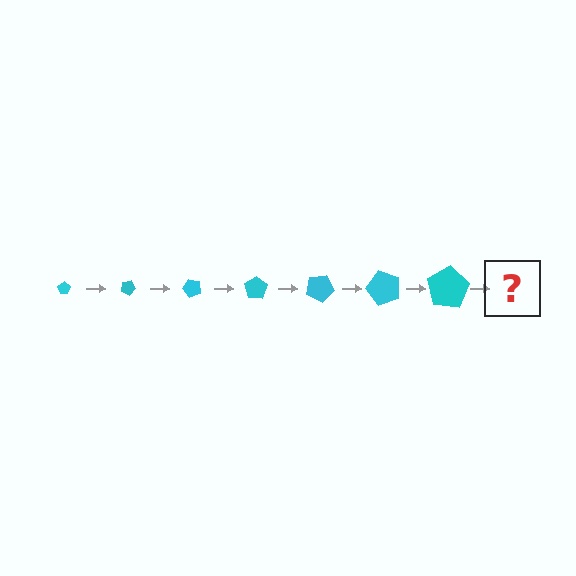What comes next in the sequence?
The next element should be a pentagon, larger than the previous one and rotated 175 degrees from the start.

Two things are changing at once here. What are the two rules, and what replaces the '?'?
The two rules are that the pentagon grows larger each step and it rotates 25 degrees each step. The '?' should be a pentagon, larger than the previous one and rotated 175 degrees from the start.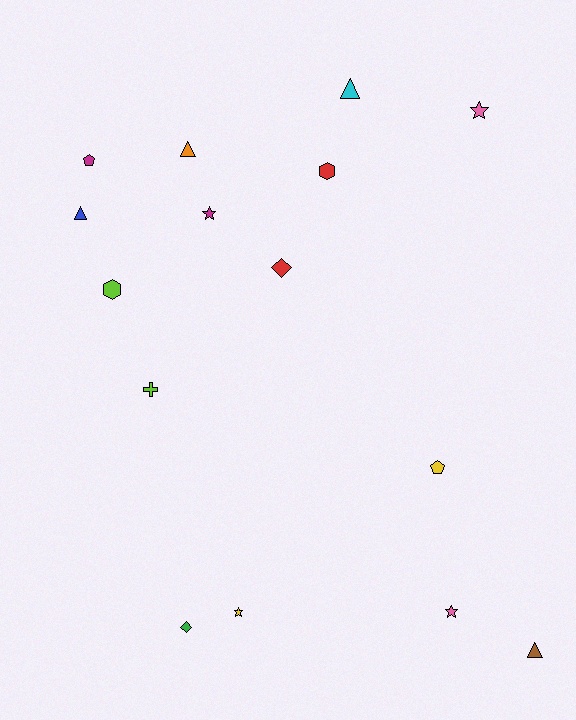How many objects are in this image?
There are 15 objects.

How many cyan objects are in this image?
There is 1 cyan object.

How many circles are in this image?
There are no circles.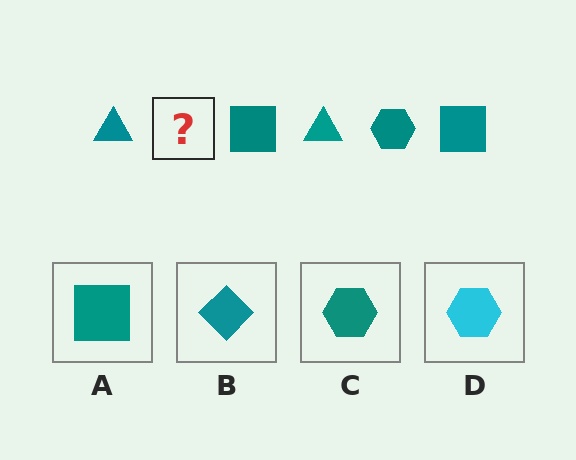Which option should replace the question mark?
Option C.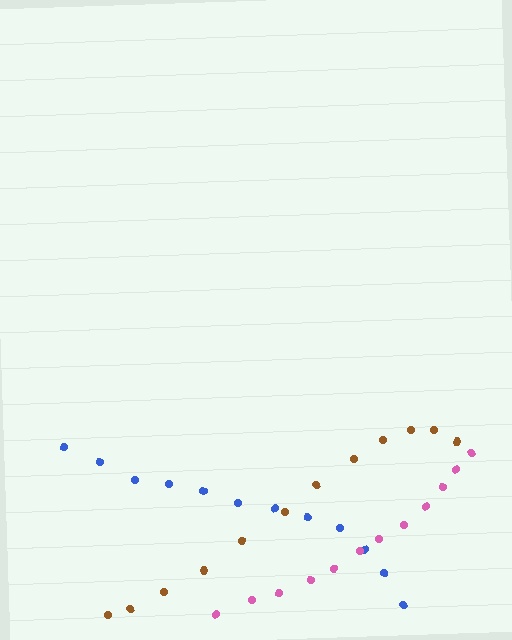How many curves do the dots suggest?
There are 3 distinct paths.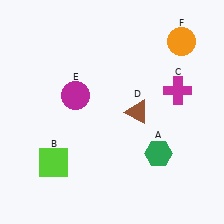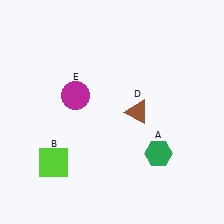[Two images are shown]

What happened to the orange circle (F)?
The orange circle (F) was removed in Image 2. It was in the top-right area of Image 1.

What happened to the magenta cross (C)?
The magenta cross (C) was removed in Image 2. It was in the top-right area of Image 1.